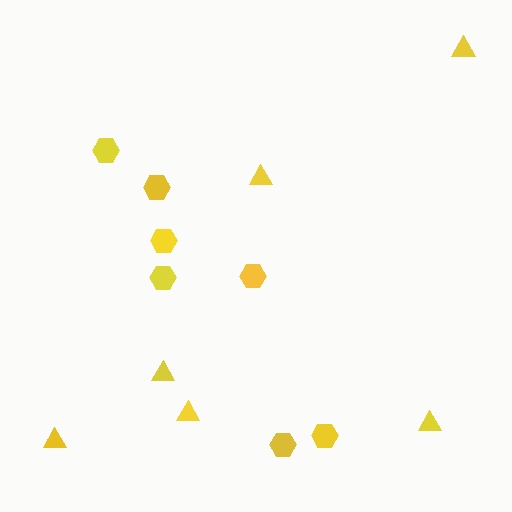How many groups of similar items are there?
There are 2 groups: one group of triangles (6) and one group of hexagons (7).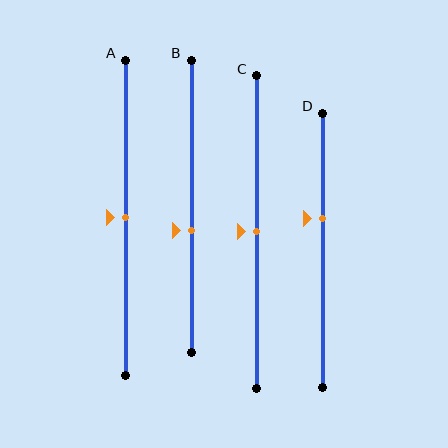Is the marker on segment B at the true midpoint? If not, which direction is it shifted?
No, the marker on segment B is shifted downward by about 8% of the segment length.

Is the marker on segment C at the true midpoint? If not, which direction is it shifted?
Yes, the marker on segment C is at the true midpoint.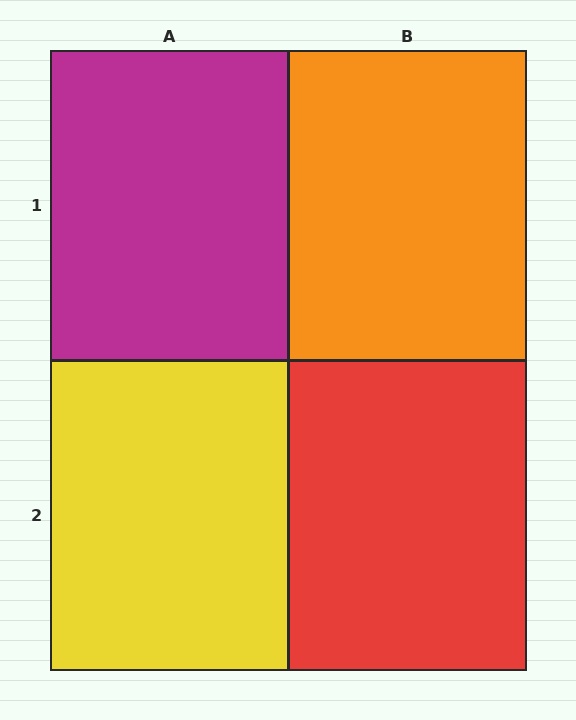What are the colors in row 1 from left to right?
Magenta, orange.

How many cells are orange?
1 cell is orange.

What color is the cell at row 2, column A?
Yellow.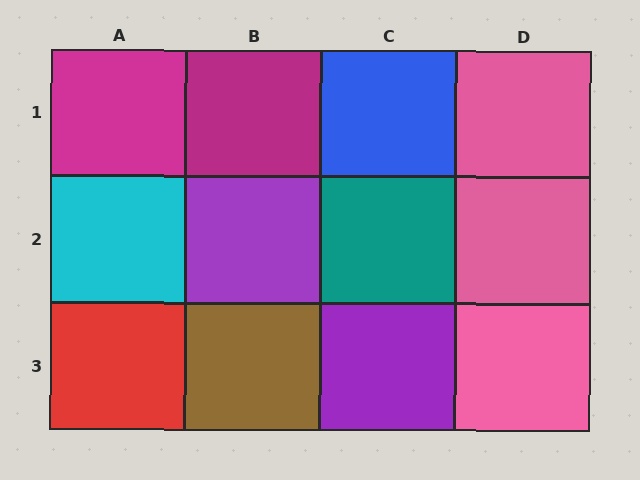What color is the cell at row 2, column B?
Purple.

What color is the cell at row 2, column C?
Teal.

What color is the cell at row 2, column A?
Cyan.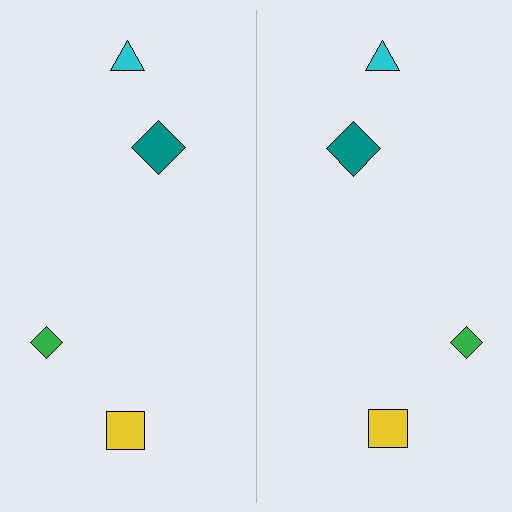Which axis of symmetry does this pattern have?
The pattern has a vertical axis of symmetry running through the center of the image.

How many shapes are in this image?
There are 8 shapes in this image.